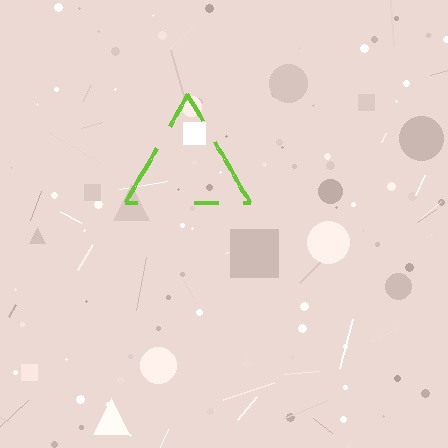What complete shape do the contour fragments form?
The contour fragments form a triangle.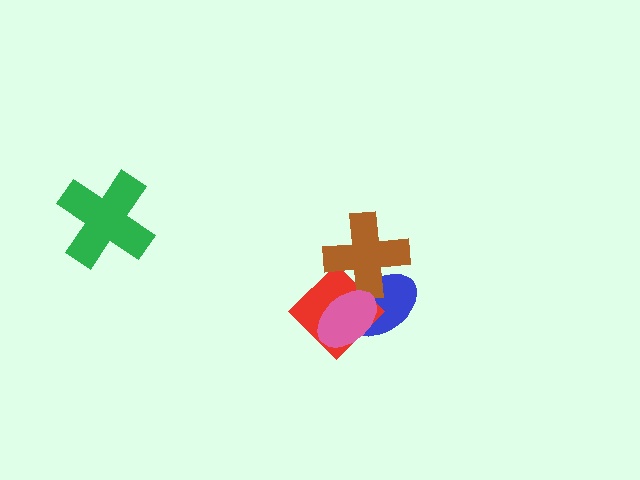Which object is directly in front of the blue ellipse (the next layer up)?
The red diamond is directly in front of the blue ellipse.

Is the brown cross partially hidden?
Yes, it is partially covered by another shape.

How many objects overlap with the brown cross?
3 objects overlap with the brown cross.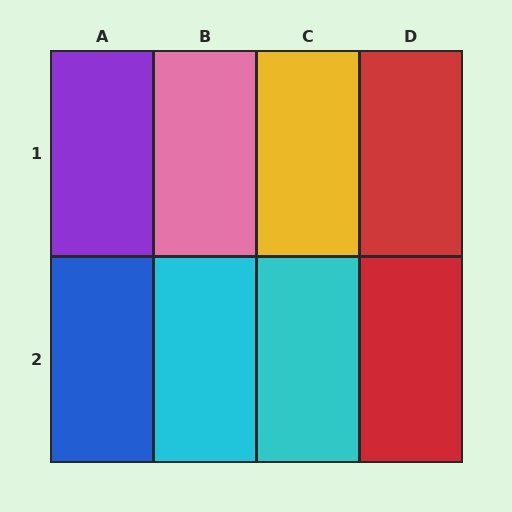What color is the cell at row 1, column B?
Pink.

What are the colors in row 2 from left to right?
Blue, cyan, cyan, red.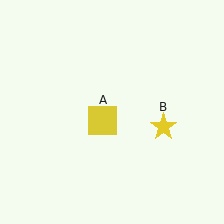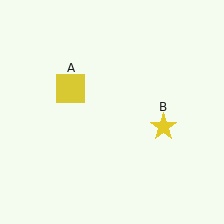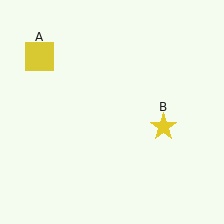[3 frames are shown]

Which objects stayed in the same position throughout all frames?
Yellow star (object B) remained stationary.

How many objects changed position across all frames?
1 object changed position: yellow square (object A).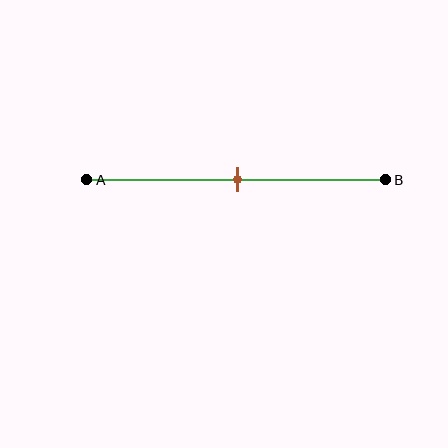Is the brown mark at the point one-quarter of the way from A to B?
No, the mark is at about 50% from A, not at the 25% one-quarter point.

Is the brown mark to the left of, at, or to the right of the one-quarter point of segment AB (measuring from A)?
The brown mark is to the right of the one-quarter point of segment AB.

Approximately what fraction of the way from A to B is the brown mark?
The brown mark is approximately 50% of the way from A to B.